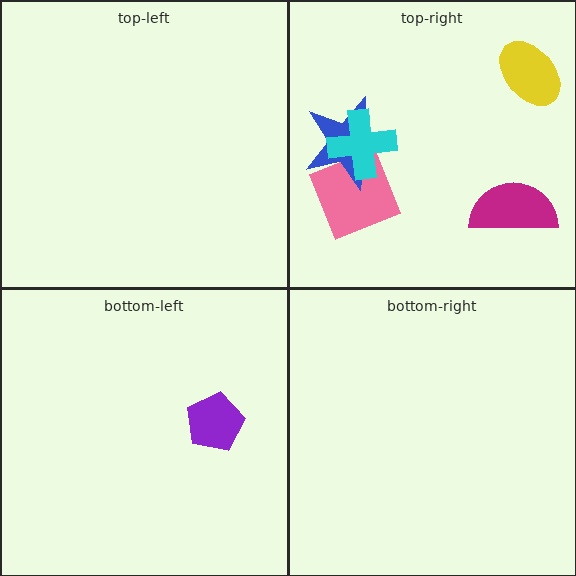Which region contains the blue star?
The top-right region.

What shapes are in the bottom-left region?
The purple pentagon.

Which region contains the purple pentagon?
The bottom-left region.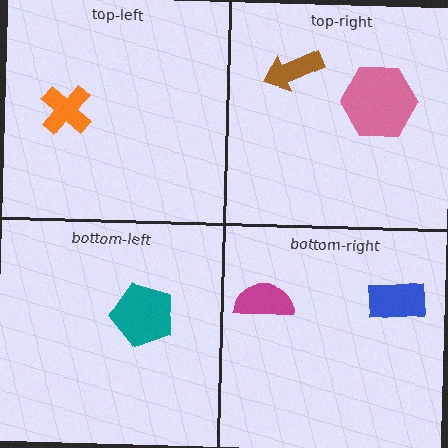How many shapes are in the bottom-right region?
2.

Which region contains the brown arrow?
The top-right region.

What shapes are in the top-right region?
The brown arrow, the pink hexagon.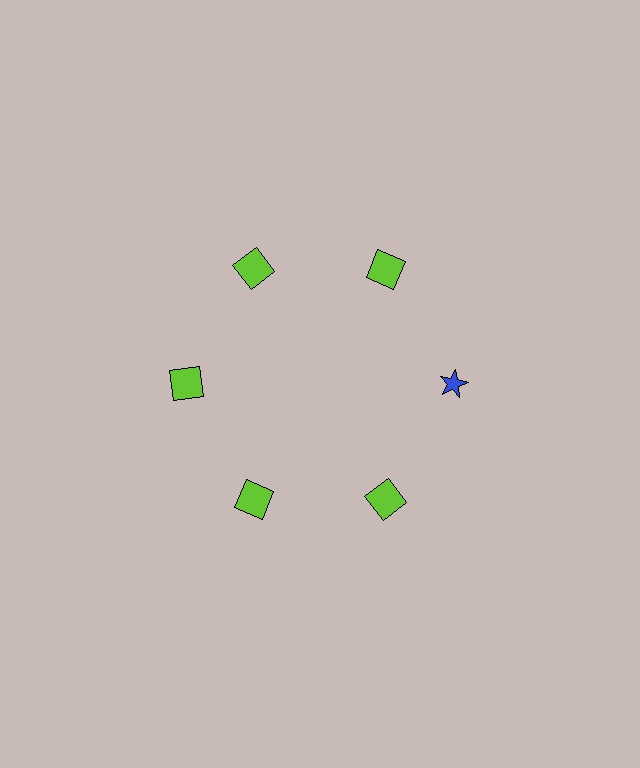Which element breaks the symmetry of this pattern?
The blue star at roughly the 3 o'clock position breaks the symmetry. All other shapes are lime squares.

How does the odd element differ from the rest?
It differs in both color (blue instead of lime) and shape (star instead of square).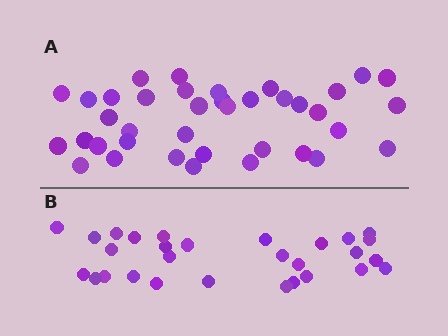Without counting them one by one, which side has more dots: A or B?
Region A (the top region) has more dots.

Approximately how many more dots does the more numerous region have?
Region A has roughly 8 or so more dots than region B.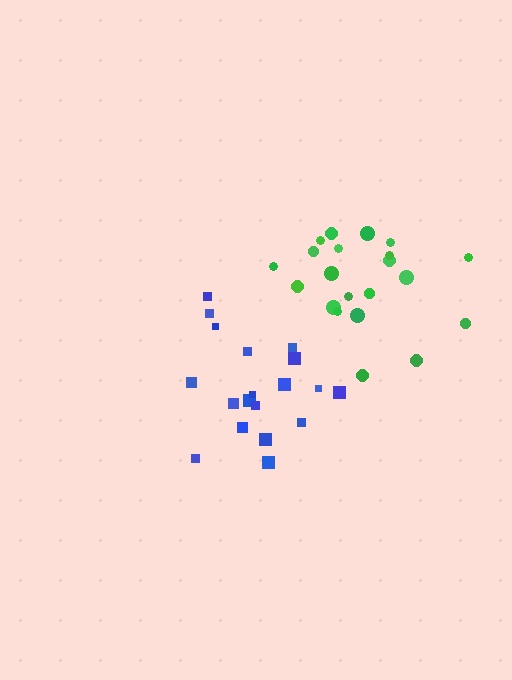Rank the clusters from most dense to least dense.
blue, green.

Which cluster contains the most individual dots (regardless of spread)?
Green (21).